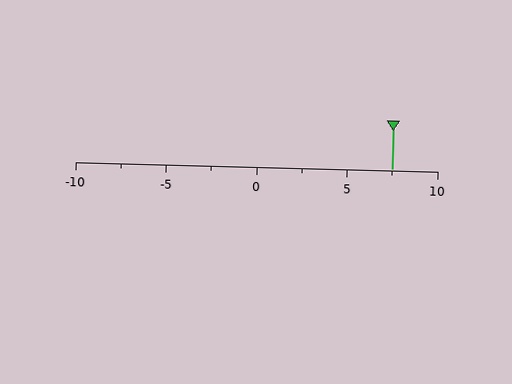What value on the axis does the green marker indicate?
The marker indicates approximately 7.5.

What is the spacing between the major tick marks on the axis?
The major ticks are spaced 5 apart.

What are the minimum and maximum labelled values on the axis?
The axis runs from -10 to 10.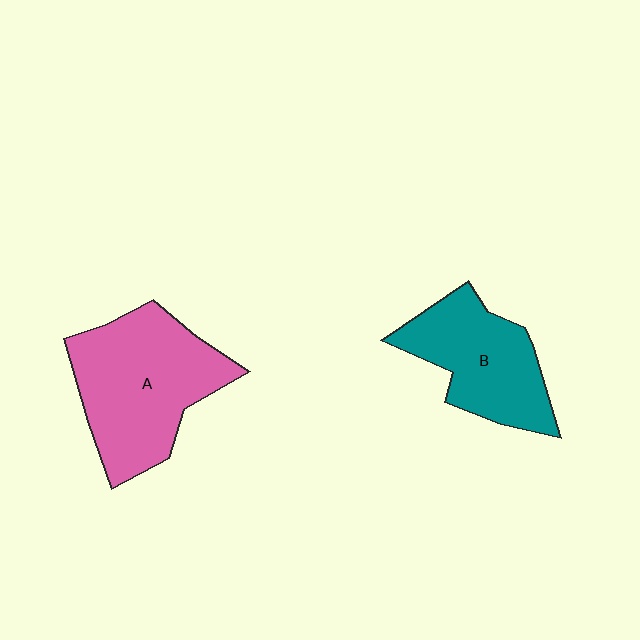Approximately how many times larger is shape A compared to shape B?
Approximately 1.4 times.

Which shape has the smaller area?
Shape B (teal).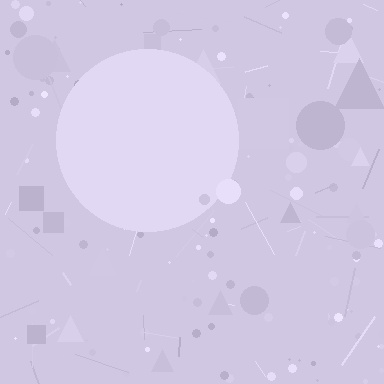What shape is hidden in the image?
A circle is hidden in the image.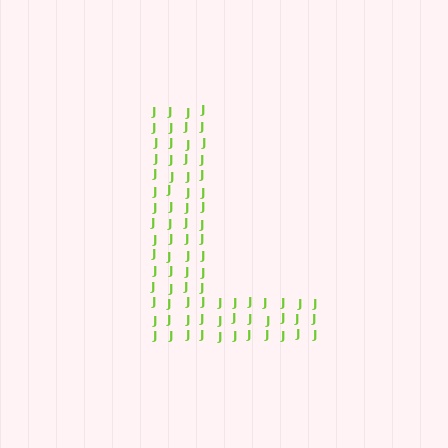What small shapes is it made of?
It is made of small letter J's.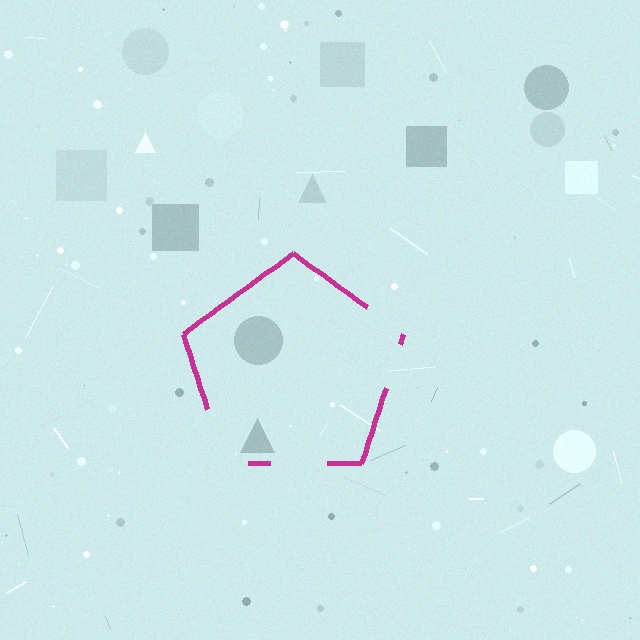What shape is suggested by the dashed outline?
The dashed outline suggests a pentagon.